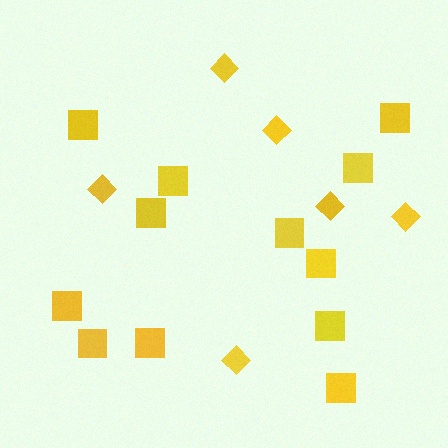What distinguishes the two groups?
There are 2 groups: one group of squares (12) and one group of diamonds (6).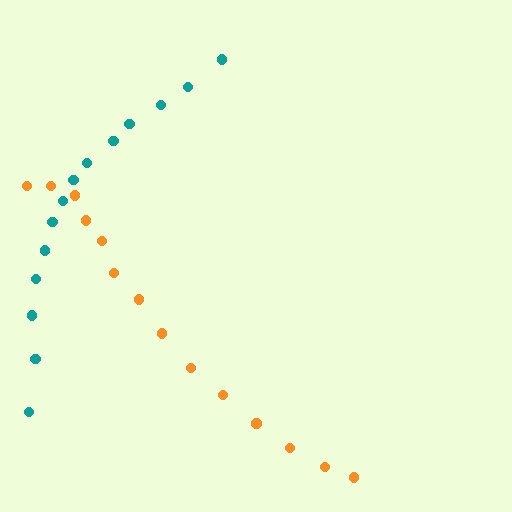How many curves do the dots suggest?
There are 2 distinct paths.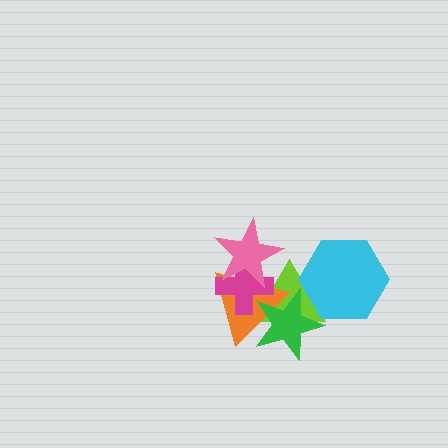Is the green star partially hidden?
Yes, it is partially covered by another shape.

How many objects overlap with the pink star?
3 objects overlap with the pink star.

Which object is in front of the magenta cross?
The pink star is in front of the magenta cross.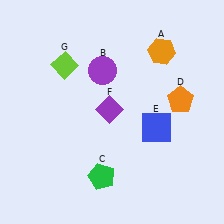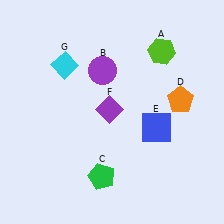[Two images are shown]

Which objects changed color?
A changed from orange to lime. G changed from lime to cyan.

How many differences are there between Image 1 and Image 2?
There are 2 differences between the two images.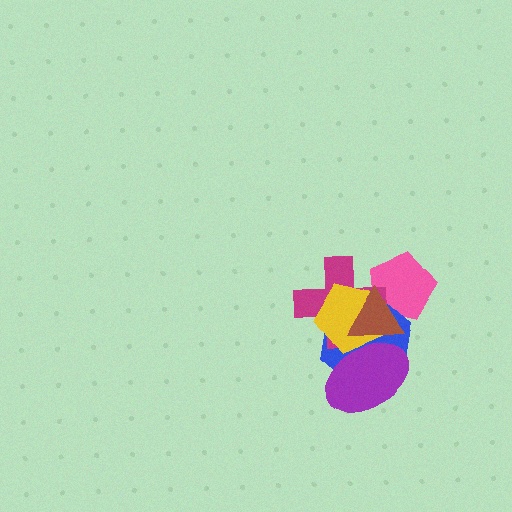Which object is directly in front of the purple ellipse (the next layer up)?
The yellow pentagon is directly in front of the purple ellipse.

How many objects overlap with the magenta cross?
5 objects overlap with the magenta cross.